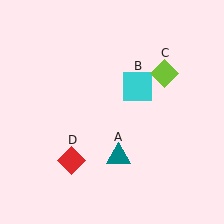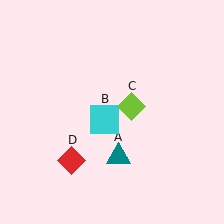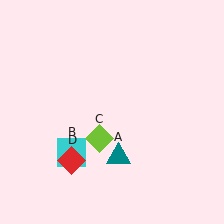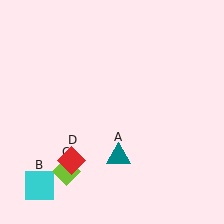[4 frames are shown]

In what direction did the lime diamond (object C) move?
The lime diamond (object C) moved down and to the left.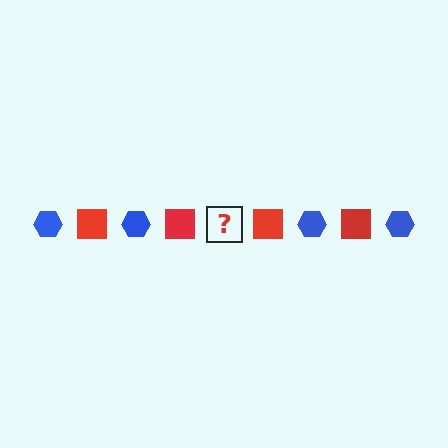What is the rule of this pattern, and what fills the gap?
The rule is that the pattern alternates between blue hexagon and red square. The gap should be filled with a blue hexagon.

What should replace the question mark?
The question mark should be replaced with a blue hexagon.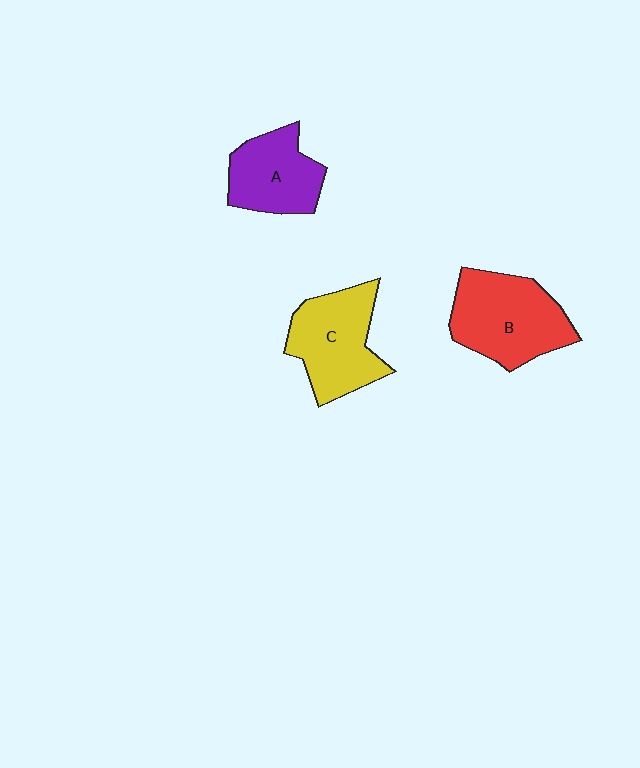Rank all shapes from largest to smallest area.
From largest to smallest: B (red), C (yellow), A (purple).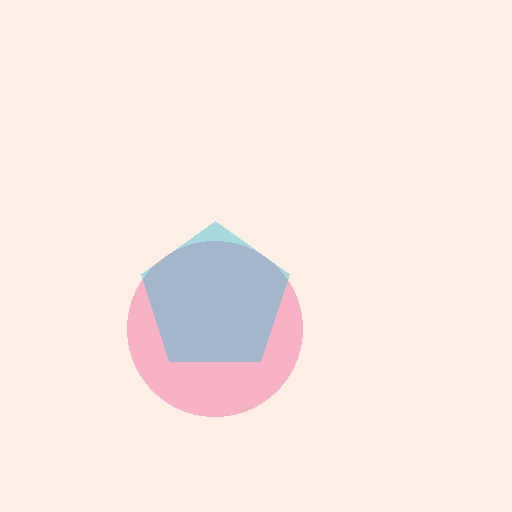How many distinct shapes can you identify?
There are 2 distinct shapes: a pink circle, a cyan pentagon.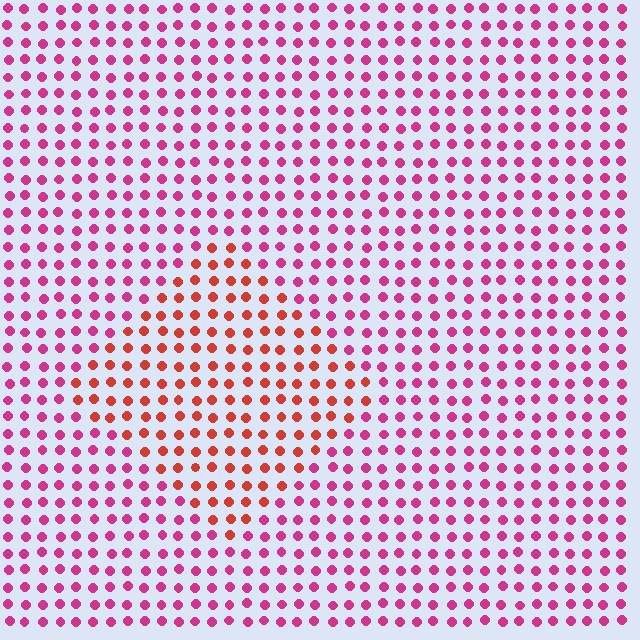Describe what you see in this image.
The image is filled with small magenta elements in a uniform arrangement. A diamond-shaped region is visible where the elements are tinted to a slightly different hue, forming a subtle color boundary.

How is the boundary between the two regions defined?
The boundary is defined purely by a slight shift in hue (about 37 degrees). Spacing, size, and orientation are identical on both sides.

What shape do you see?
I see a diamond.